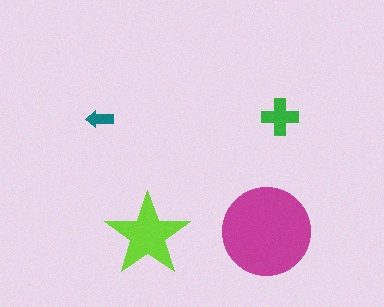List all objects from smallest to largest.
The teal arrow, the green cross, the lime star, the magenta circle.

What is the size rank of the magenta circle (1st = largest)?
1st.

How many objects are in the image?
There are 4 objects in the image.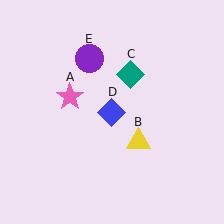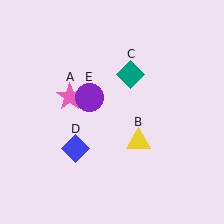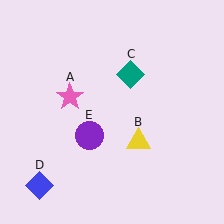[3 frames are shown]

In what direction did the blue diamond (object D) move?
The blue diamond (object D) moved down and to the left.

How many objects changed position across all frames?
2 objects changed position: blue diamond (object D), purple circle (object E).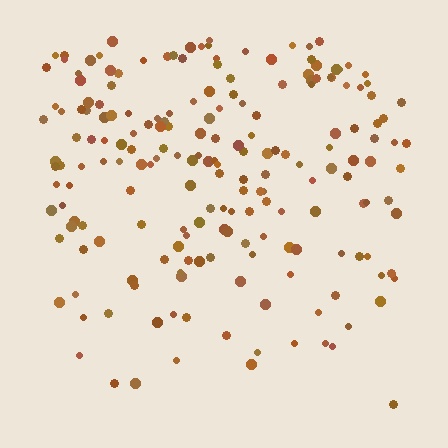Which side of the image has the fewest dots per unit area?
The bottom.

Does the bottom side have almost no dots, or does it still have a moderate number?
Still a moderate number, just noticeably fewer than the top.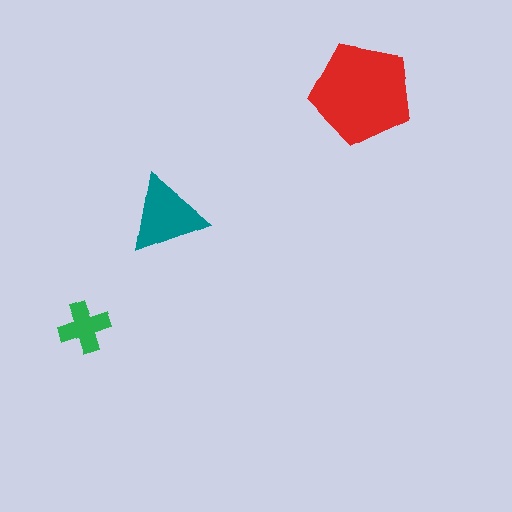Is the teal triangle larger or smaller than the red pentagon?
Smaller.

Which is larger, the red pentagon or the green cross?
The red pentagon.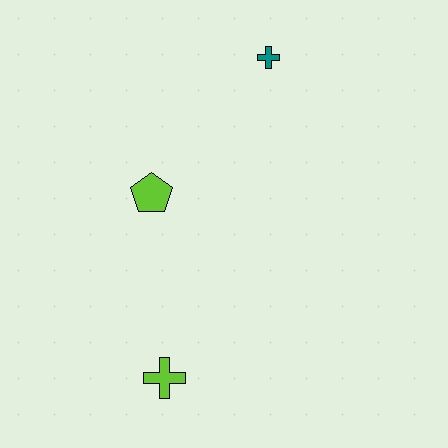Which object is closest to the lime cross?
The lime pentagon is closest to the lime cross.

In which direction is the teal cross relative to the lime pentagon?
The teal cross is above the lime pentagon.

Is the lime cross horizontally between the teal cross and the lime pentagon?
Yes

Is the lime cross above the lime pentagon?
No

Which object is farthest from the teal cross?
The lime cross is farthest from the teal cross.